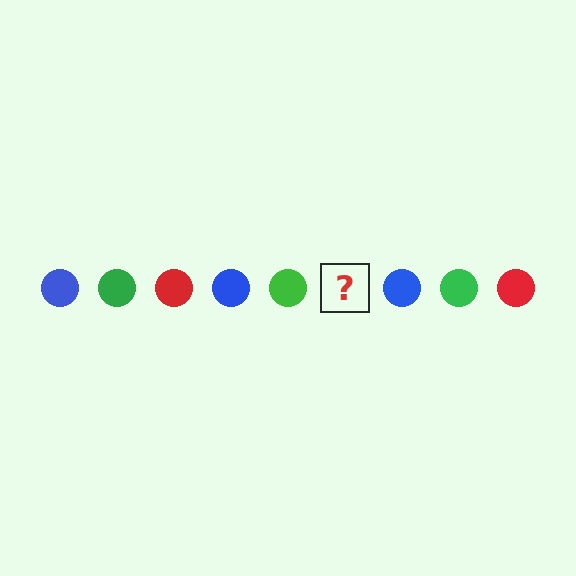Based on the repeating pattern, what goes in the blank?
The blank should be a red circle.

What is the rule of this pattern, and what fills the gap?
The rule is that the pattern cycles through blue, green, red circles. The gap should be filled with a red circle.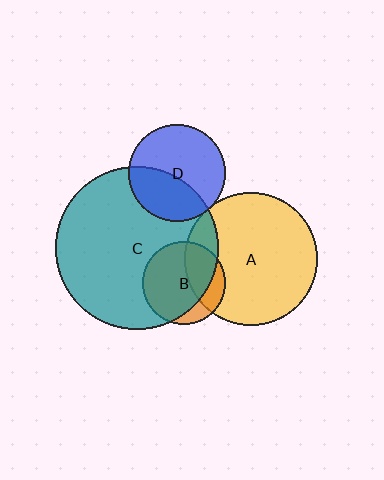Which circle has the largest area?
Circle C (teal).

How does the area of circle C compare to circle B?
Approximately 3.8 times.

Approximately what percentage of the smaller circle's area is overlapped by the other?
Approximately 15%.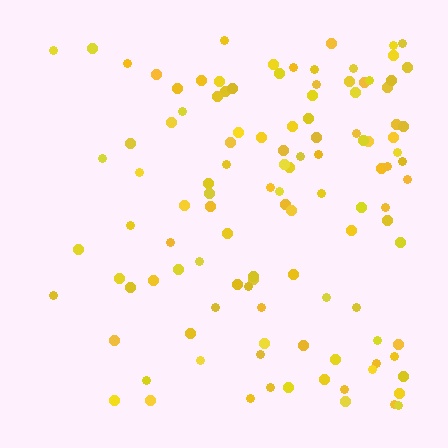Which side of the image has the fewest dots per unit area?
The left.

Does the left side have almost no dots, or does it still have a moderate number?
Still a moderate number, just noticeably fewer than the right.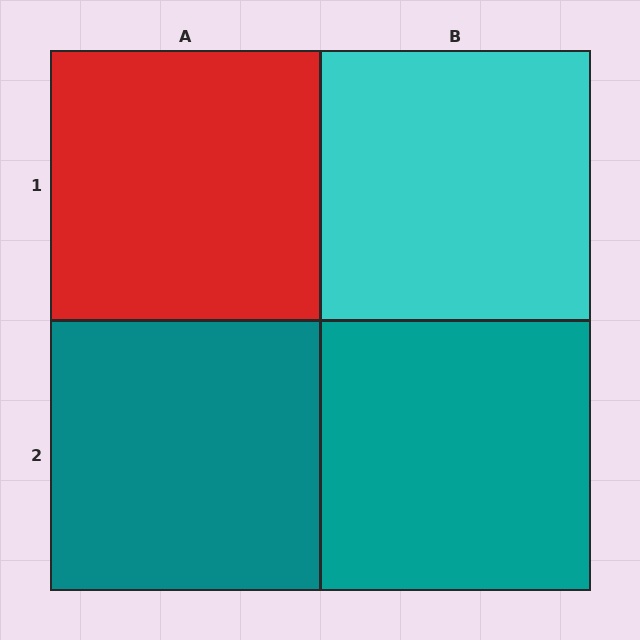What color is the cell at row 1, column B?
Cyan.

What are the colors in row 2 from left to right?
Teal, teal.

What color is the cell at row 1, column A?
Red.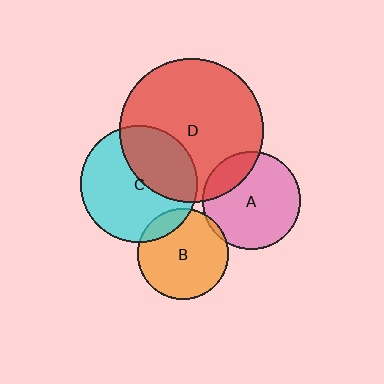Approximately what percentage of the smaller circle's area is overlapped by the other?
Approximately 40%.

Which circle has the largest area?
Circle D (red).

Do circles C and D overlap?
Yes.